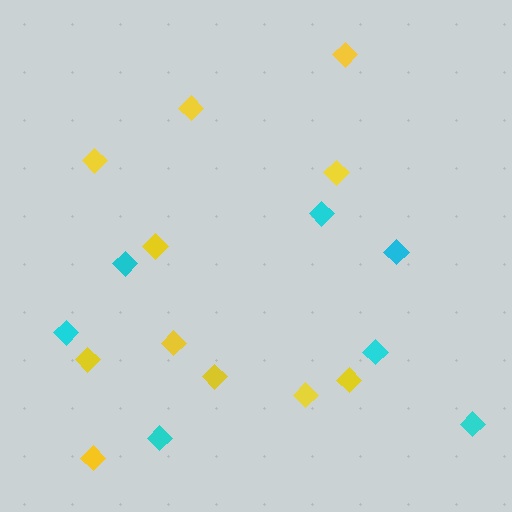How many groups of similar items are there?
There are 2 groups: one group of cyan diamonds (7) and one group of yellow diamonds (11).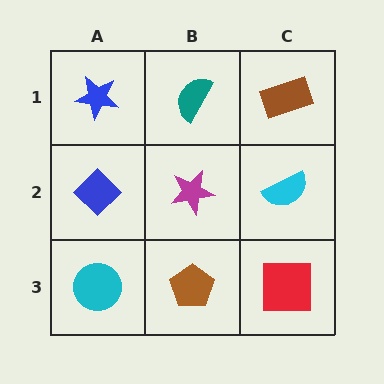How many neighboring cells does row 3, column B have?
3.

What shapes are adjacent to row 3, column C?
A cyan semicircle (row 2, column C), a brown pentagon (row 3, column B).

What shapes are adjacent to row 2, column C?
A brown rectangle (row 1, column C), a red square (row 3, column C), a magenta star (row 2, column B).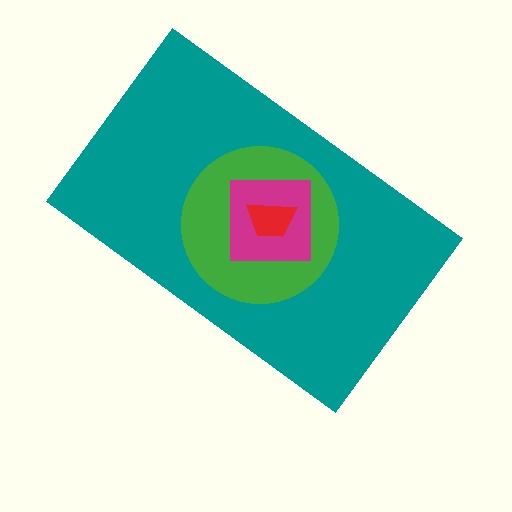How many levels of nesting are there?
4.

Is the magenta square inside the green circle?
Yes.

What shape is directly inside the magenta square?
The red trapezoid.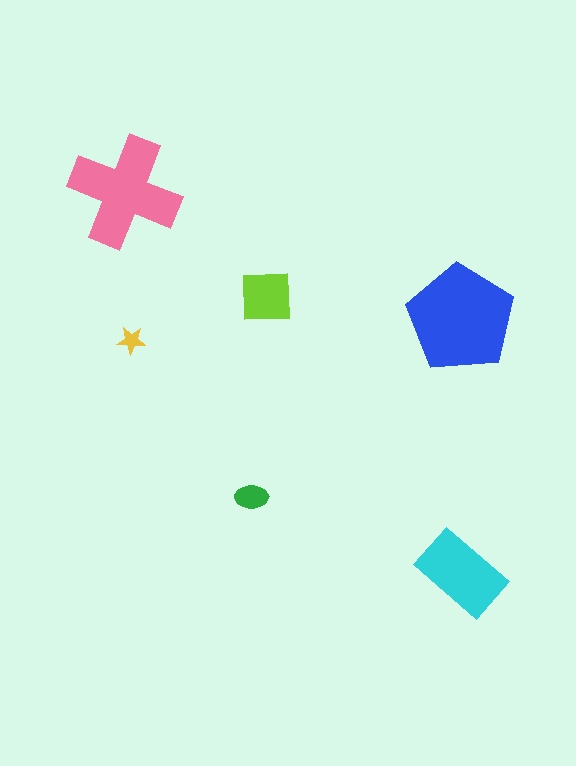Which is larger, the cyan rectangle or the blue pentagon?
The blue pentagon.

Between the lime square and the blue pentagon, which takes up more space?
The blue pentagon.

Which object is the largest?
The blue pentagon.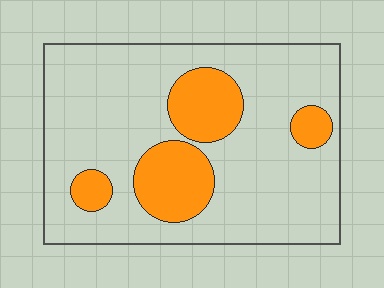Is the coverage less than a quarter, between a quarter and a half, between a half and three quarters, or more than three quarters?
Less than a quarter.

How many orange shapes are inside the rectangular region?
4.